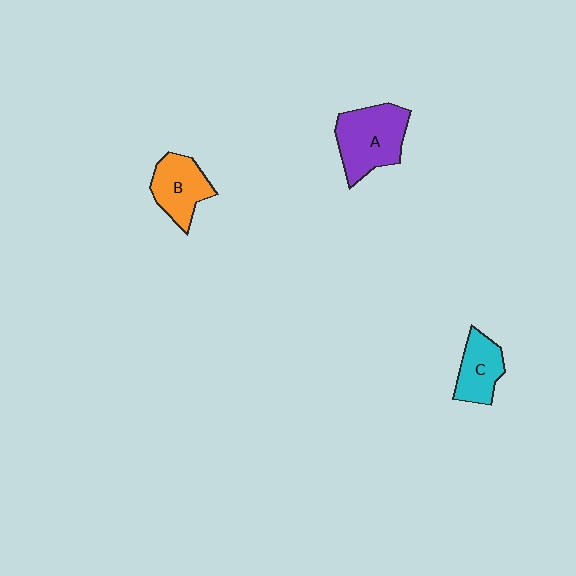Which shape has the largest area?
Shape A (purple).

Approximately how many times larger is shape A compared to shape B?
Approximately 1.4 times.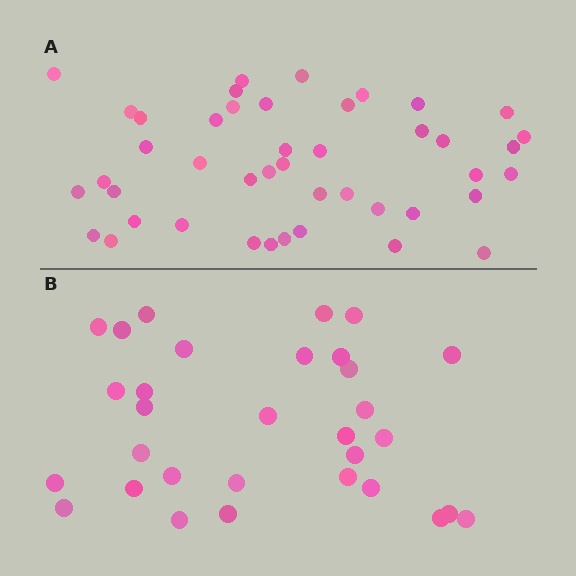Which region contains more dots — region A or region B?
Region A (the top region) has more dots.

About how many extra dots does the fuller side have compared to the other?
Region A has approximately 15 more dots than region B.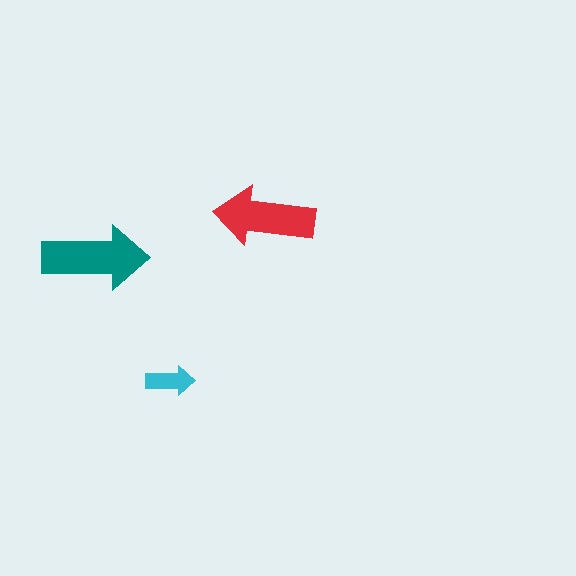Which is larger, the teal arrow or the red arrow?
The teal one.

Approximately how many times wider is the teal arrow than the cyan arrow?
About 2 times wider.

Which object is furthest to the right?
The red arrow is rightmost.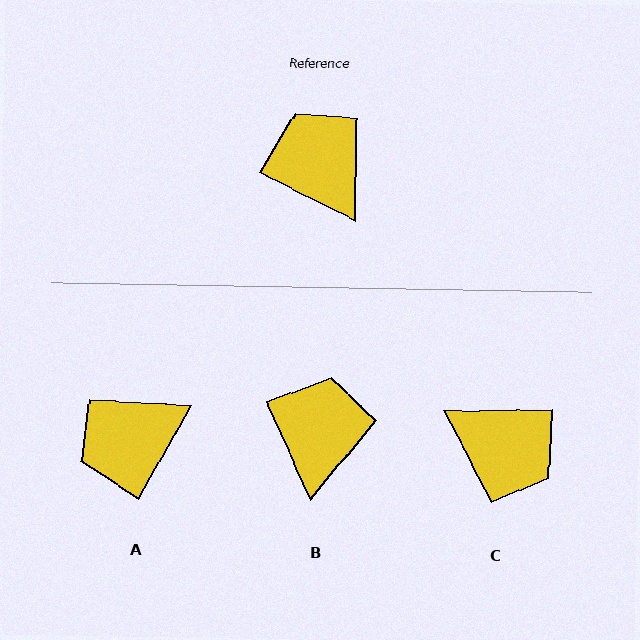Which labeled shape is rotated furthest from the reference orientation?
C, about 152 degrees away.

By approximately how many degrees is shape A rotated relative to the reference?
Approximately 88 degrees counter-clockwise.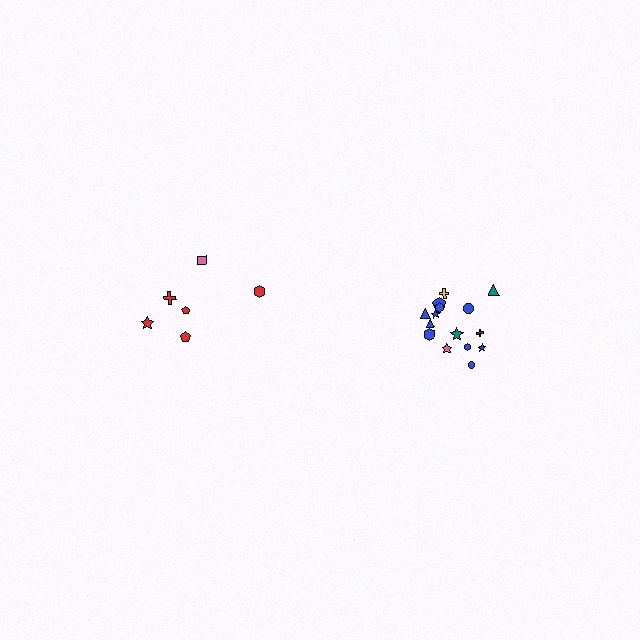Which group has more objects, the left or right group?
The right group.